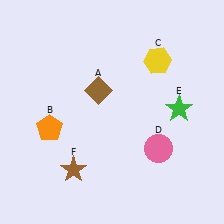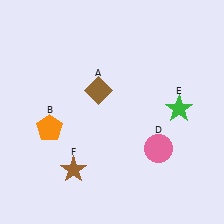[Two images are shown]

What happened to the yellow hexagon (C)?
The yellow hexagon (C) was removed in Image 2. It was in the top-right area of Image 1.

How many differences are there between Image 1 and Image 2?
There is 1 difference between the two images.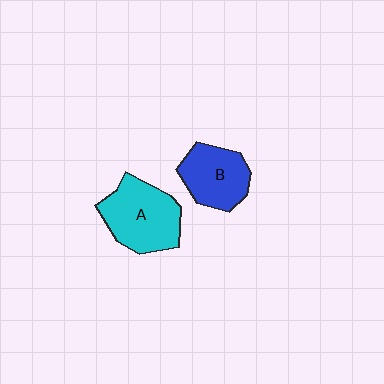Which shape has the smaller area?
Shape B (blue).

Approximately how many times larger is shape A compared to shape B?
Approximately 1.3 times.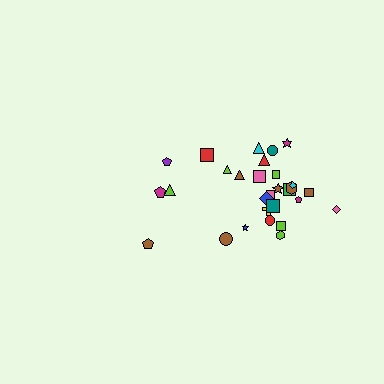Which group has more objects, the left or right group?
The right group.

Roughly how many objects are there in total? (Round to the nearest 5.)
Roughly 30 objects in total.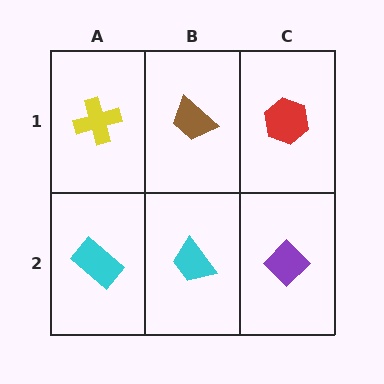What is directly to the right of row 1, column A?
A brown trapezoid.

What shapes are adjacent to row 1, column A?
A cyan rectangle (row 2, column A), a brown trapezoid (row 1, column B).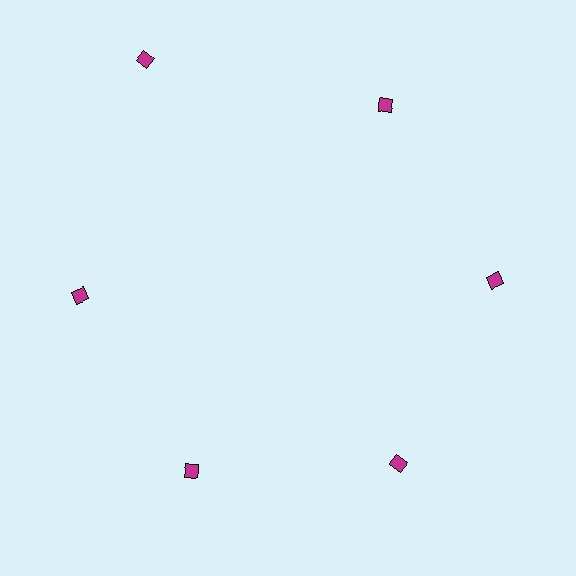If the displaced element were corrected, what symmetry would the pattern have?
It would have 6-fold rotational symmetry — the pattern would map onto itself every 60 degrees.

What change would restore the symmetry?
The symmetry would be restored by moving it inward, back onto the ring so that all 6 diamonds sit at equal angles and equal distance from the center.